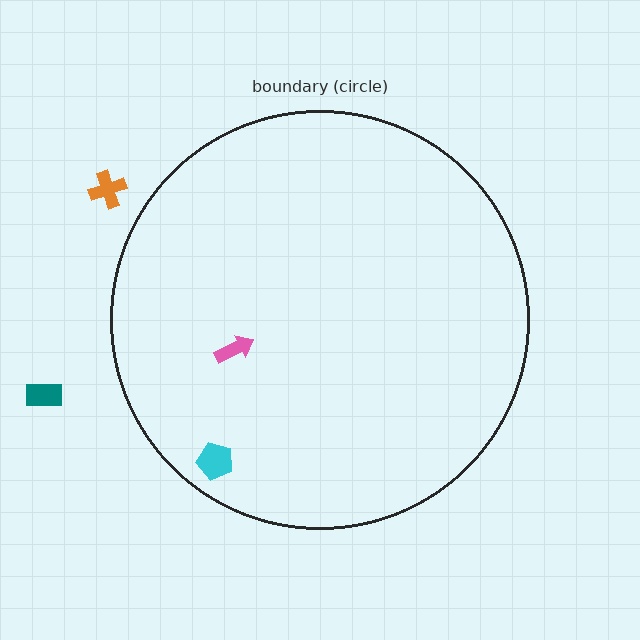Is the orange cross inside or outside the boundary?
Outside.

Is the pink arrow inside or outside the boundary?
Inside.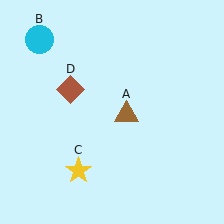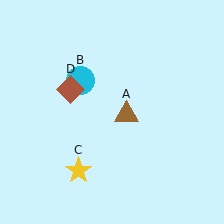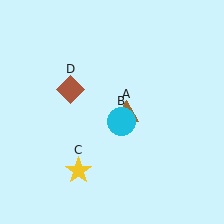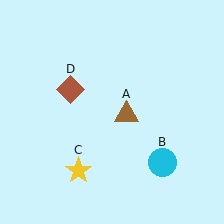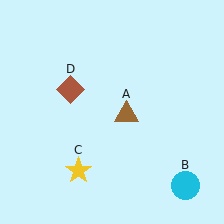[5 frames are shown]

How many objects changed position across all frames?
1 object changed position: cyan circle (object B).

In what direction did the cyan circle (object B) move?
The cyan circle (object B) moved down and to the right.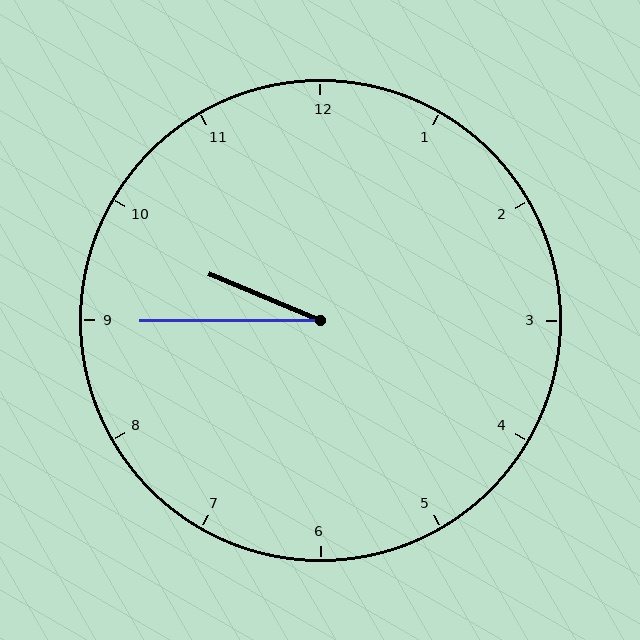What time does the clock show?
9:45.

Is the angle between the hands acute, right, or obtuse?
It is acute.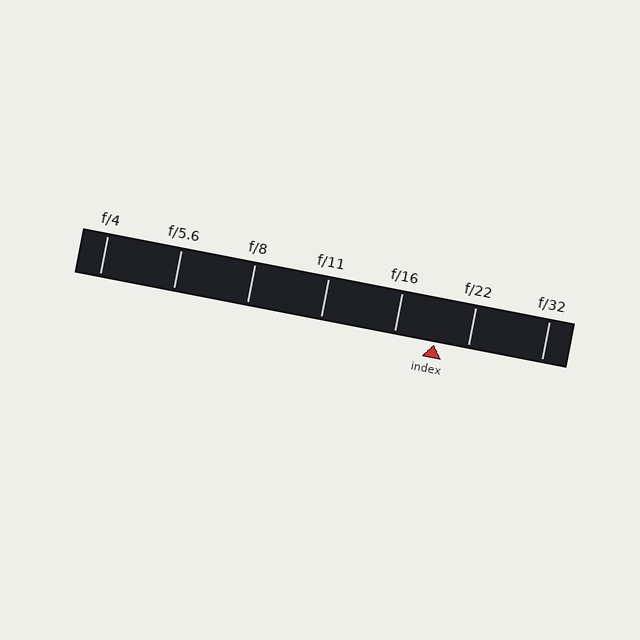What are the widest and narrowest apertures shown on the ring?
The widest aperture shown is f/4 and the narrowest is f/32.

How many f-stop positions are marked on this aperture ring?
There are 7 f-stop positions marked.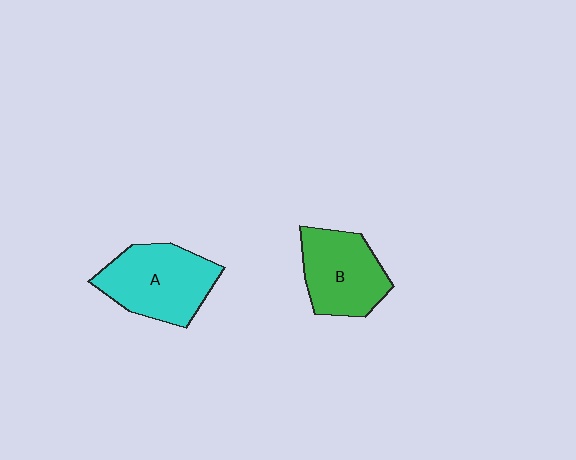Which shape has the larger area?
Shape A (cyan).